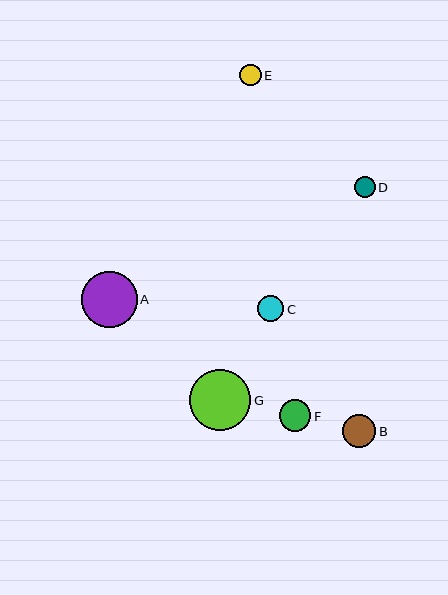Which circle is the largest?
Circle G is the largest with a size of approximately 61 pixels.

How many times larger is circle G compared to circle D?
Circle G is approximately 2.9 times the size of circle D.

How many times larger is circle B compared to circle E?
Circle B is approximately 1.6 times the size of circle E.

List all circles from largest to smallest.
From largest to smallest: G, A, B, F, C, E, D.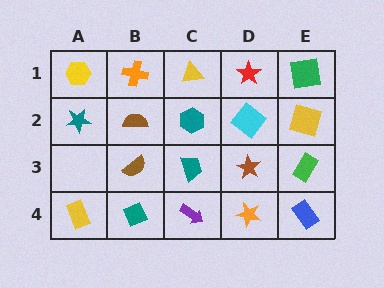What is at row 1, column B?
An orange cross.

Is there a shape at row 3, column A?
No, that cell is empty.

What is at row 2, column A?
A teal star.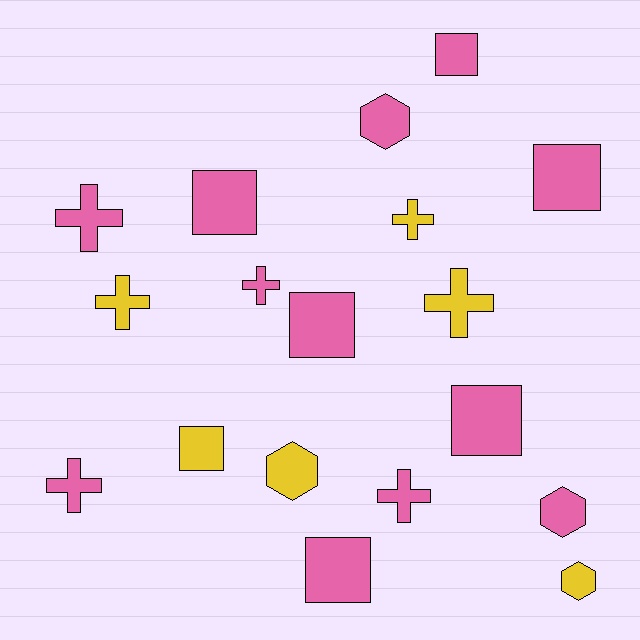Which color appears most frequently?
Pink, with 12 objects.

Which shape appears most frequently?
Square, with 7 objects.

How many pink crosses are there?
There are 4 pink crosses.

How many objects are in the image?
There are 18 objects.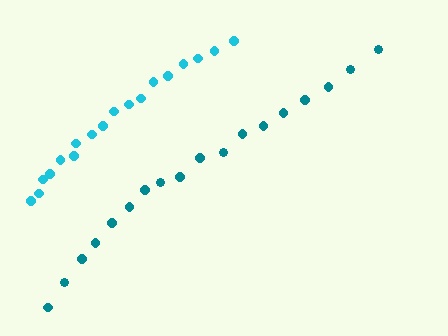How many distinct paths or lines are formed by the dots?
There are 2 distinct paths.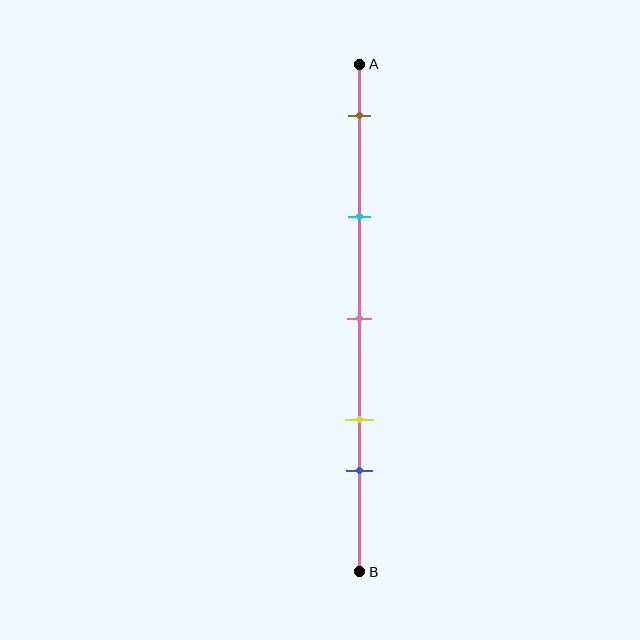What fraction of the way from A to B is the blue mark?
The blue mark is approximately 80% (0.8) of the way from A to B.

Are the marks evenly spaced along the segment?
No, the marks are not evenly spaced.